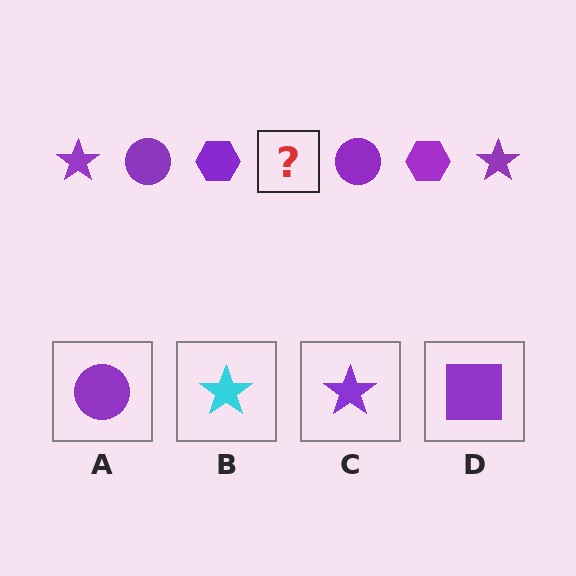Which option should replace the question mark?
Option C.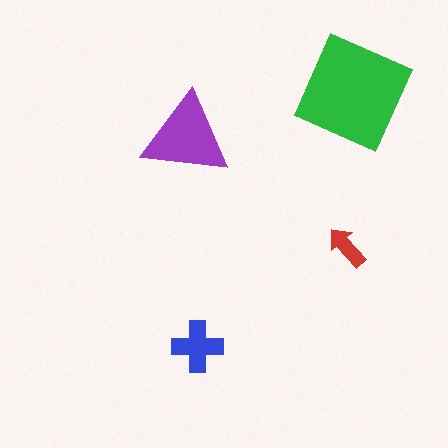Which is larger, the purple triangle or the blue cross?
The purple triangle.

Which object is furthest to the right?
The green square is rightmost.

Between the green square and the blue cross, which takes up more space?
The green square.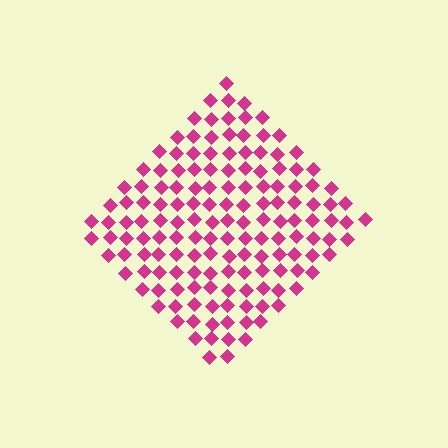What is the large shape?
The large shape is a diamond.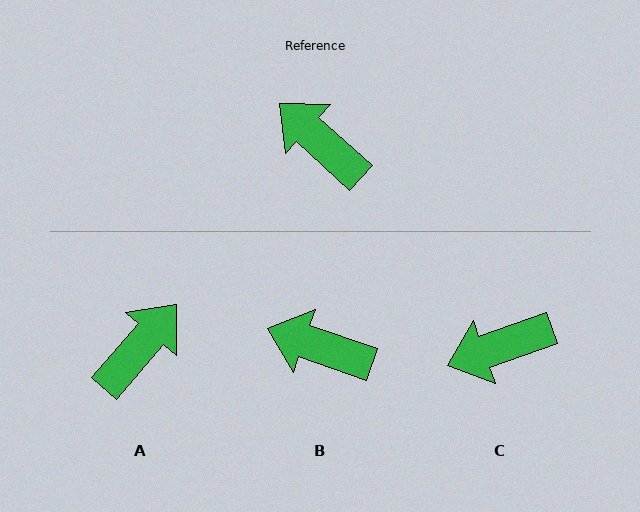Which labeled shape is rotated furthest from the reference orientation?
A, about 88 degrees away.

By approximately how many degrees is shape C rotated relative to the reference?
Approximately 62 degrees counter-clockwise.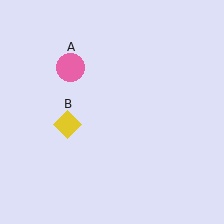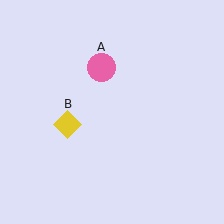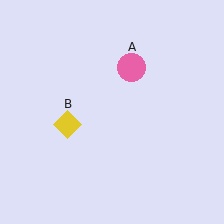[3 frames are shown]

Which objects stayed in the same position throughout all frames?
Yellow diamond (object B) remained stationary.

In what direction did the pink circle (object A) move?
The pink circle (object A) moved right.